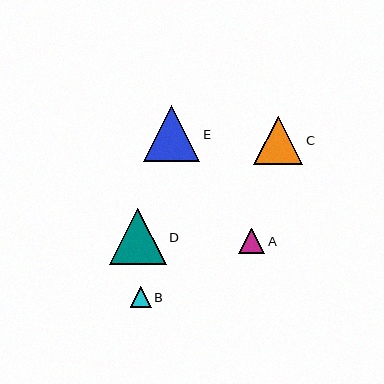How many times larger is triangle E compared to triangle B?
Triangle E is approximately 2.7 times the size of triangle B.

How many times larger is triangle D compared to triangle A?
Triangle D is approximately 2.2 times the size of triangle A.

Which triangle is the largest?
Triangle D is the largest with a size of approximately 57 pixels.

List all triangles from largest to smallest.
From largest to smallest: D, E, C, A, B.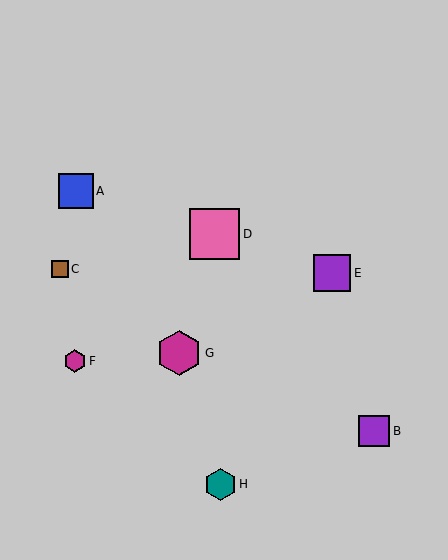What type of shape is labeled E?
Shape E is a purple square.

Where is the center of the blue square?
The center of the blue square is at (76, 191).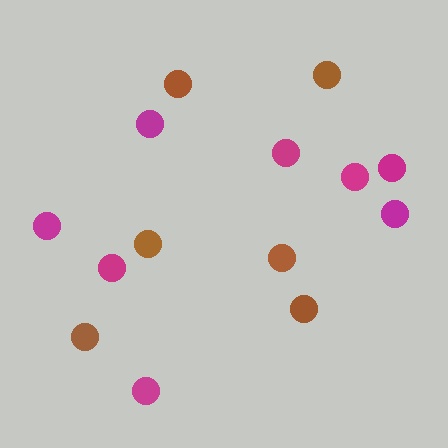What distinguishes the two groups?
There are 2 groups: one group of brown circles (6) and one group of magenta circles (8).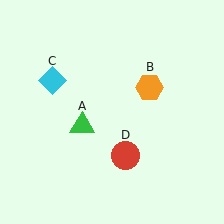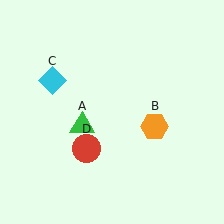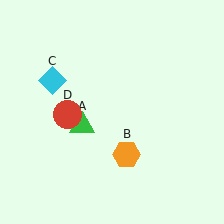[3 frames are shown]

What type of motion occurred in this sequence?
The orange hexagon (object B), red circle (object D) rotated clockwise around the center of the scene.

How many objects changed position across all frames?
2 objects changed position: orange hexagon (object B), red circle (object D).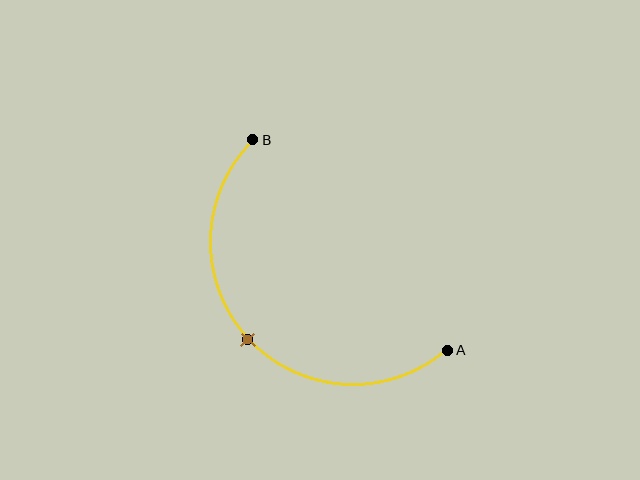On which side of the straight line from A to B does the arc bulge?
The arc bulges below and to the left of the straight line connecting A and B.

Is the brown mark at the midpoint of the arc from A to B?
Yes. The brown mark lies on the arc at equal arc-length from both A and B — it is the arc midpoint.